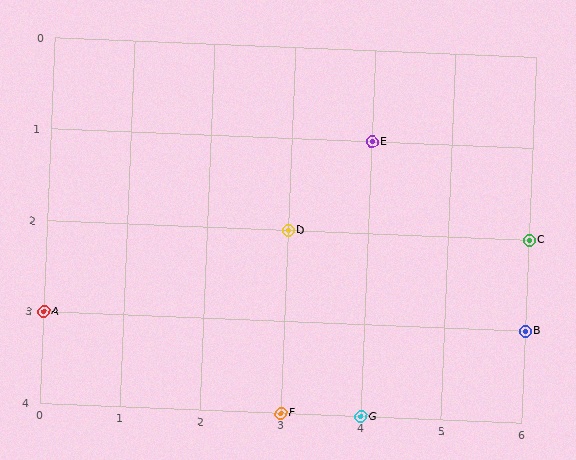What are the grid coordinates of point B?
Point B is at grid coordinates (6, 3).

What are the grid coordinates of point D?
Point D is at grid coordinates (3, 2).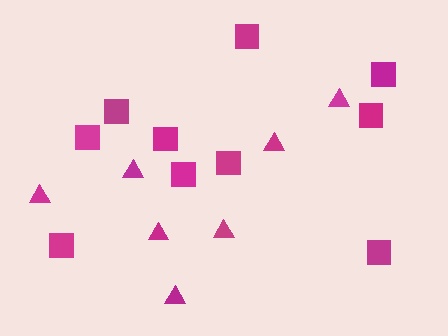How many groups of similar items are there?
There are 2 groups: one group of triangles (7) and one group of squares (10).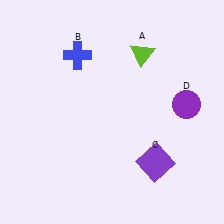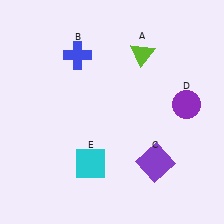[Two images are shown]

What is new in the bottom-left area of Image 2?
A cyan square (E) was added in the bottom-left area of Image 2.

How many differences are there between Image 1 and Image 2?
There is 1 difference between the two images.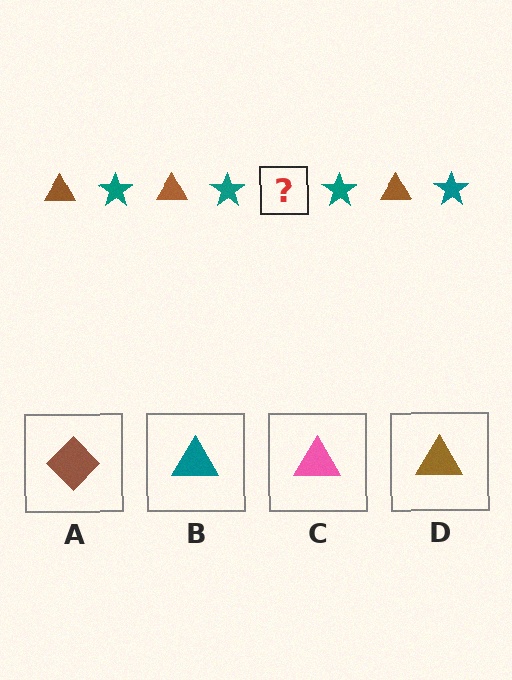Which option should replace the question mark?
Option D.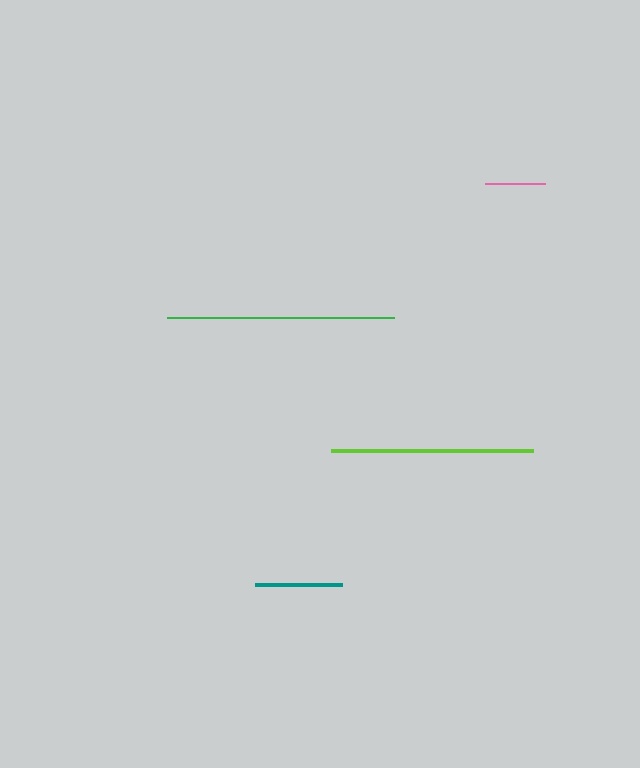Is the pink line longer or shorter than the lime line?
The lime line is longer than the pink line.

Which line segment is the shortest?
The pink line is the shortest at approximately 60 pixels.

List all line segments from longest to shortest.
From longest to shortest: green, lime, teal, pink.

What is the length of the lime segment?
The lime segment is approximately 202 pixels long.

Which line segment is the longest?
The green line is the longest at approximately 228 pixels.